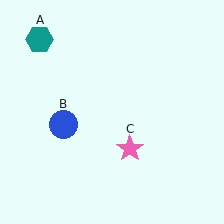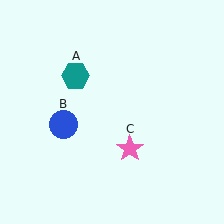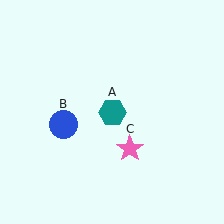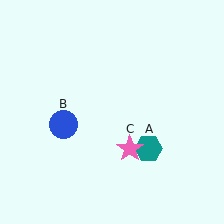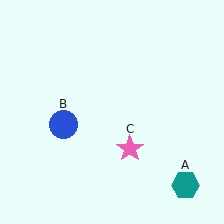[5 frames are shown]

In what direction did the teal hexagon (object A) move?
The teal hexagon (object A) moved down and to the right.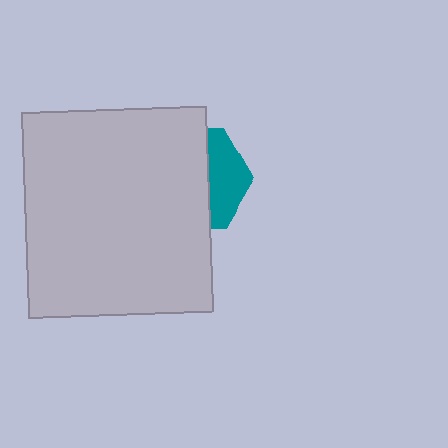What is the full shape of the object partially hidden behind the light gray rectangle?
The partially hidden object is a teal hexagon.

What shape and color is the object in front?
The object in front is a light gray rectangle.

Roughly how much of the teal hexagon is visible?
A small part of it is visible (roughly 34%).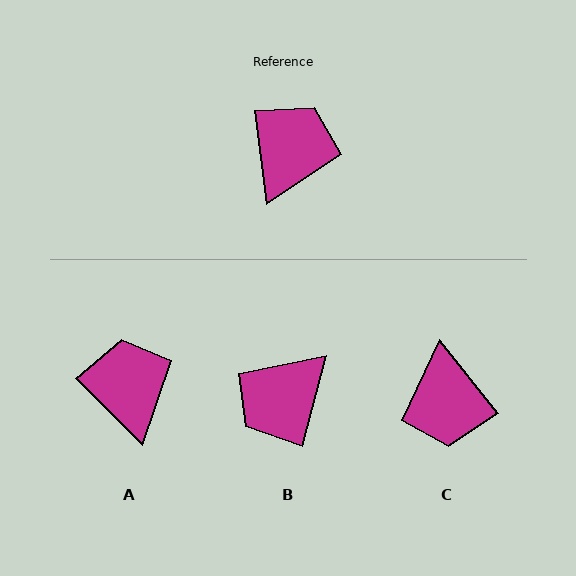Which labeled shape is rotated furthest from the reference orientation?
B, about 158 degrees away.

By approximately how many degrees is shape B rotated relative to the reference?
Approximately 158 degrees counter-clockwise.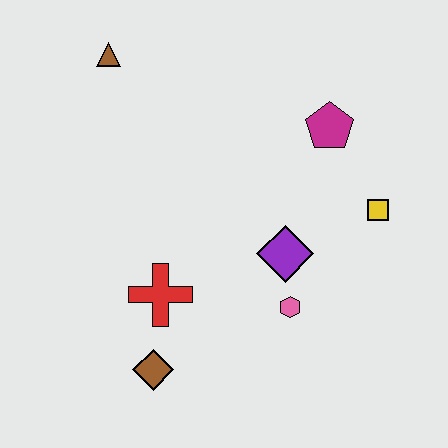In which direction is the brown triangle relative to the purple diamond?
The brown triangle is above the purple diamond.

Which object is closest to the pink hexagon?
The purple diamond is closest to the pink hexagon.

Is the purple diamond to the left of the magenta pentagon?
Yes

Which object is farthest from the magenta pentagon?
The brown diamond is farthest from the magenta pentagon.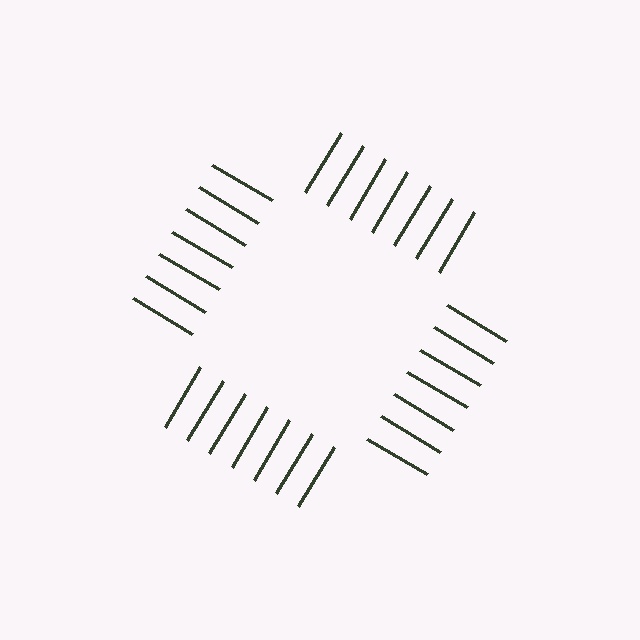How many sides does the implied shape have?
4 sides — the line-ends trace a square.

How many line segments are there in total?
28 — 7 along each of the 4 edges.